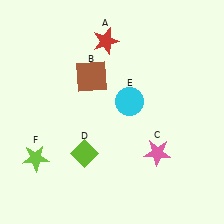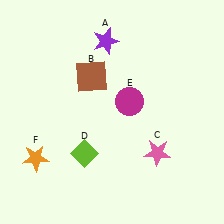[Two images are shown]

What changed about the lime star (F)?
In Image 1, F is lime. In Image 2, it changed to orange.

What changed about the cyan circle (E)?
In Image 1, E is cyan. In Image 2, it changed to magenta.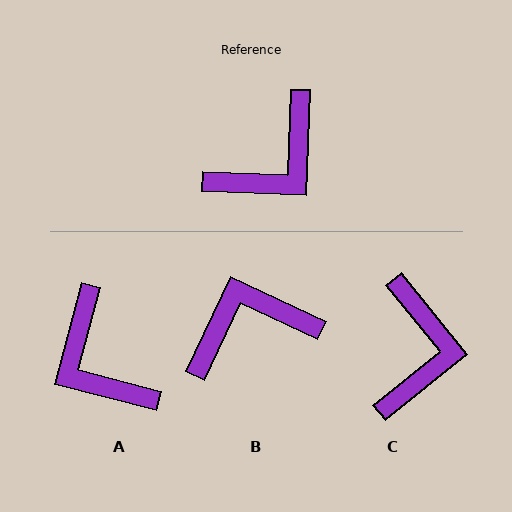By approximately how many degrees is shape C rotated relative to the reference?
Approximately 41 degrees counter-clockwise.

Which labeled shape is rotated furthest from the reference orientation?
B, about 157 degrees away.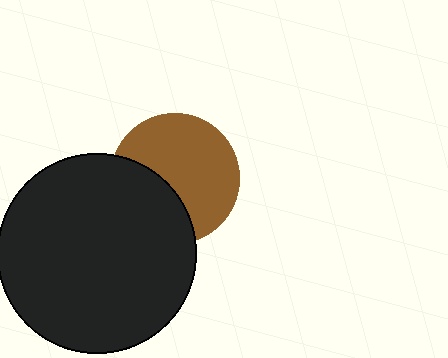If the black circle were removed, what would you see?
You would see the complete brown circle.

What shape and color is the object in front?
The object in front is a black circle.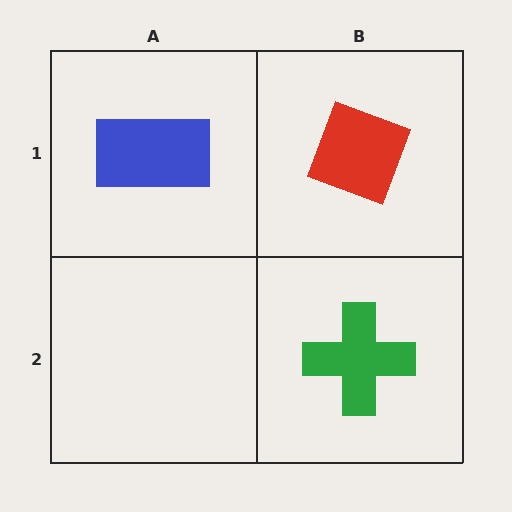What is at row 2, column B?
A green cross.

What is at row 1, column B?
A red diamond.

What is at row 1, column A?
A blue rectangle.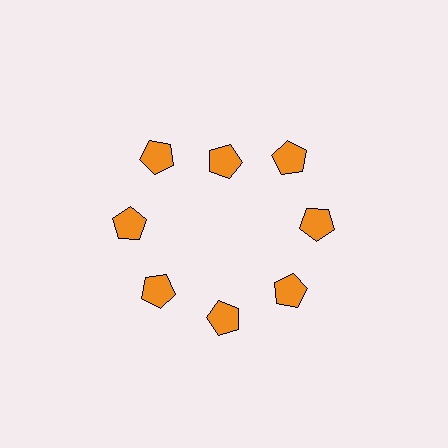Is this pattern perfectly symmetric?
No. The 8 orange pentagons are arranged in a ring, but one element near the 12 o'clock position is pulled inward toward the center, breaking the 8-fold rotational symmetry.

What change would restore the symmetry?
The symmetry would be restored by moving it outward, back onto the ring so that all 8 pentagons sit at equal angles and equal distance from the center.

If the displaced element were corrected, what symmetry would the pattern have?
It would have 8-fold rotational symmetry — the pattern would map onto itself every 45 degrees.